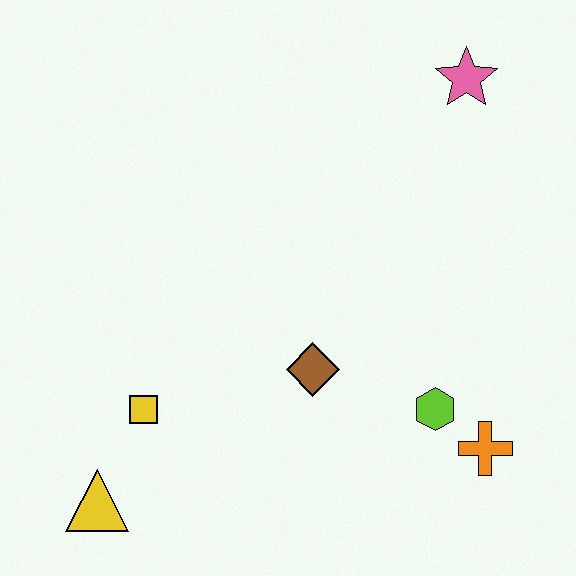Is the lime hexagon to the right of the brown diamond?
Yes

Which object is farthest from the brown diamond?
The pink star is farthest from the brown diamond.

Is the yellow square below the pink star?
Yes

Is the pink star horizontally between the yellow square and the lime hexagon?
No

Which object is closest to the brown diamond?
The lime hexagon is closest to the brown diamond.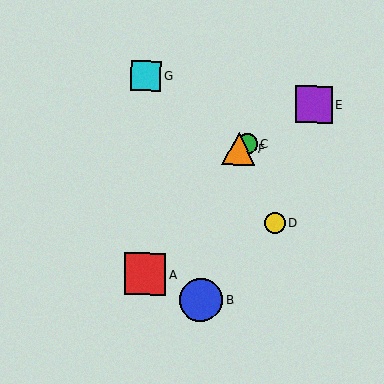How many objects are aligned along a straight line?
3 objects (C, E, F) are aligned along a straight line.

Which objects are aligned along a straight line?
Objects C, E, F are aligned along a straight line.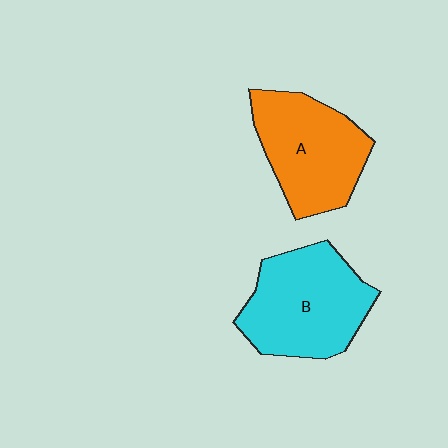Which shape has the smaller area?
Shape A (orange).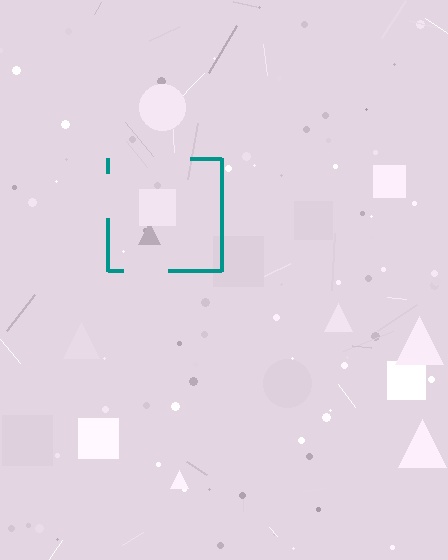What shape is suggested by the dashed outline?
The dashed outline suggests a square.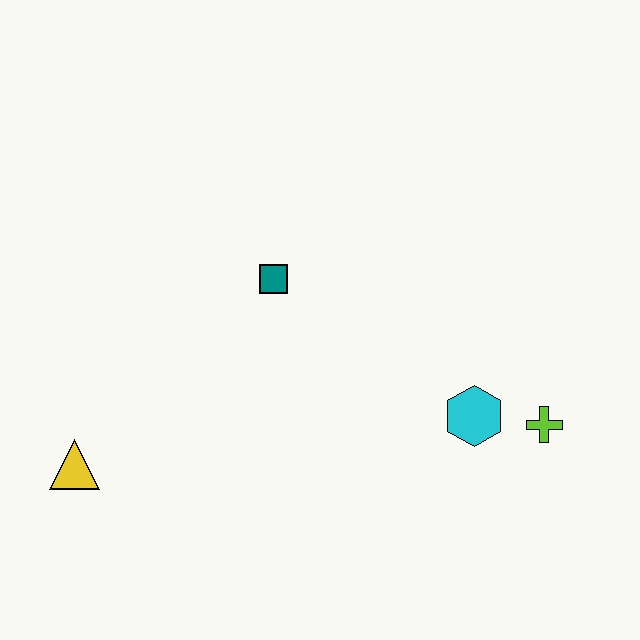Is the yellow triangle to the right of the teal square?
No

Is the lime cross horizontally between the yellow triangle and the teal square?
No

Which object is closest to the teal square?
The cyan hexagon is closest to the teal square.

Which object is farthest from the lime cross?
The yellow triangle is farthest from the lime cross.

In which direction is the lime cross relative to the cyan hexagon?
The lime cross is to the right of the cyan hexagon.